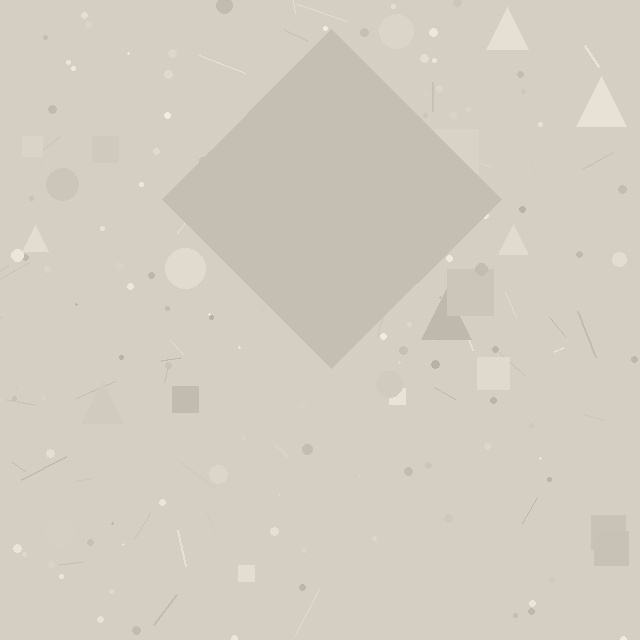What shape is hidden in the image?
A diamond is hidden in the image.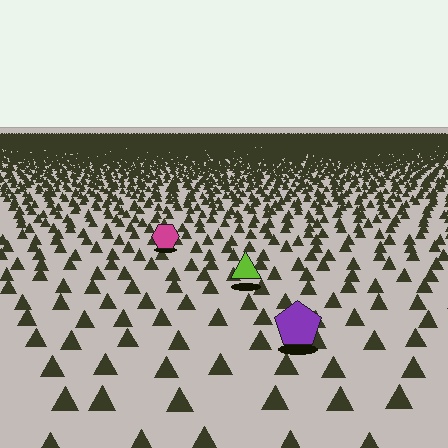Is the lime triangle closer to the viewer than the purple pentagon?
No. The purple pentagon is closer — you can tell from the texture gradient: the ground texture is coarser near it.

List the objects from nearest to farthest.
From nearest to farthest: the purple pentagon, the lime triangle, the magenta hexagon.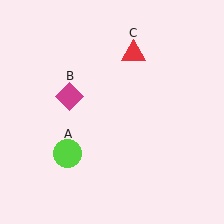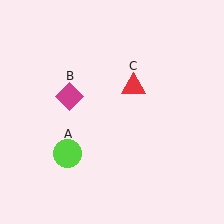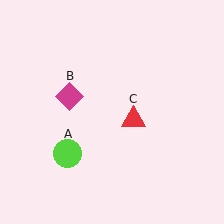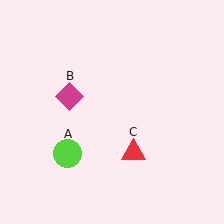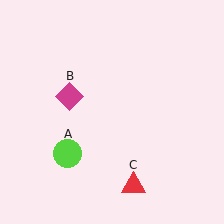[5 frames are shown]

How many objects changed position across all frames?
1 object changed position: red triangle (object C).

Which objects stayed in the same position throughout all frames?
Lime circle (object A) and magenta diamond (object B) remained stationary.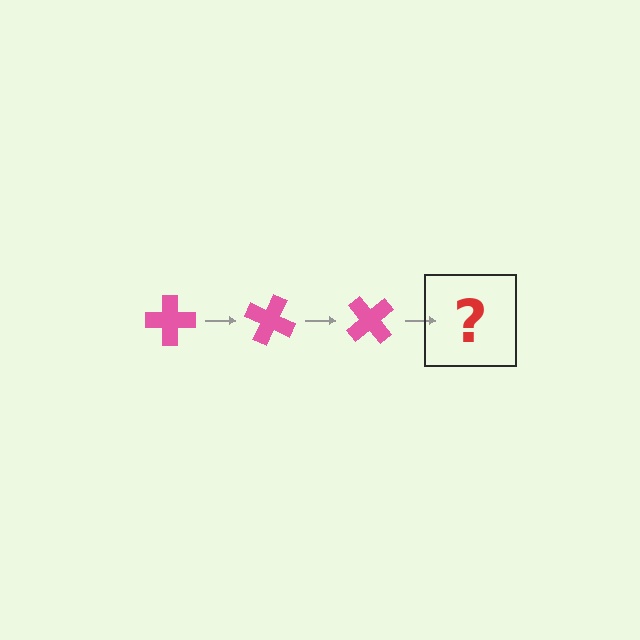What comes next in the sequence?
The next element should be a pink cross rotated 75 degrees.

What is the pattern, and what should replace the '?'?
The pattern is that the cross rotates 25 degrees each step. The '?' should be a pink cross rotated 75 degrees.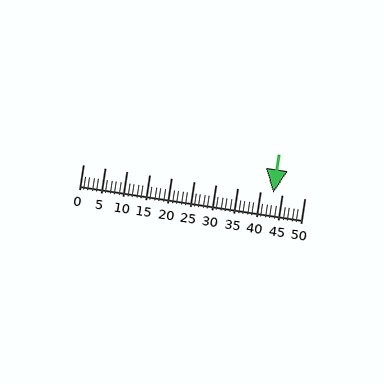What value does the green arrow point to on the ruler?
The green arrow points to approximately 43.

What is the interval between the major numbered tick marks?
The major tick marks are spaced 5 units apart.